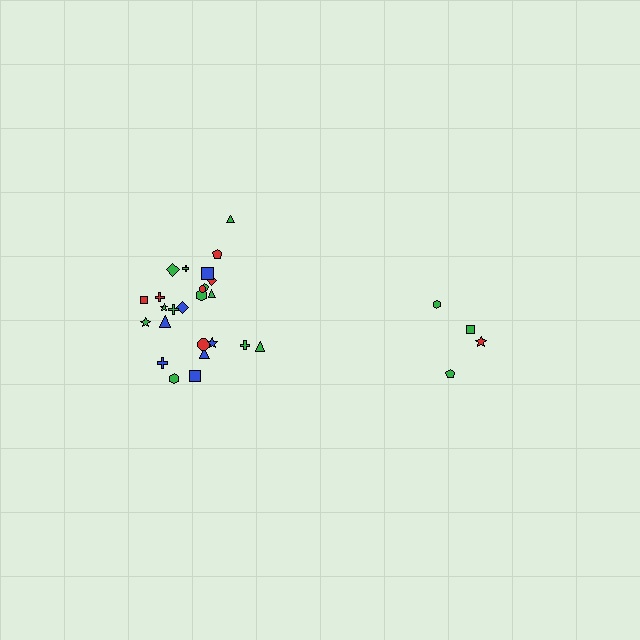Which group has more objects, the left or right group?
The left group.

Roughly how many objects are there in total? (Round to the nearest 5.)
Roughly 30 objects in total.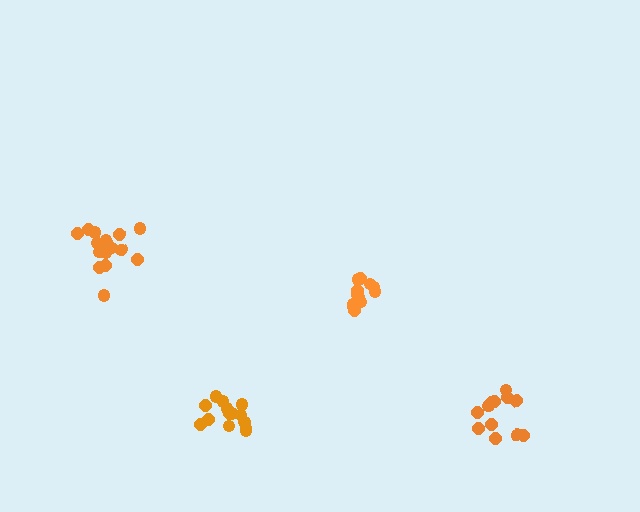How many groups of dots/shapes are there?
There are 4 groups.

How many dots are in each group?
Group 1: 14 dots, Group 2: 17 dots, Group 3: 12 dots, Group 4: 12 dots (55 total).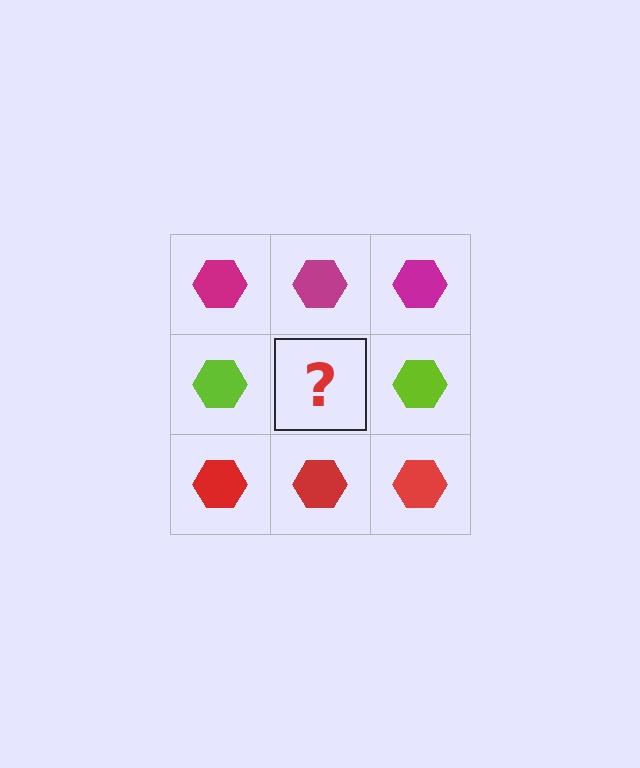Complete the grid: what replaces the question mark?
The question mark should be replaced with a lime hexagon.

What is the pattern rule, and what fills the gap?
The rule is that each row has a consistent color. The gap should be filled with a lime hexagon.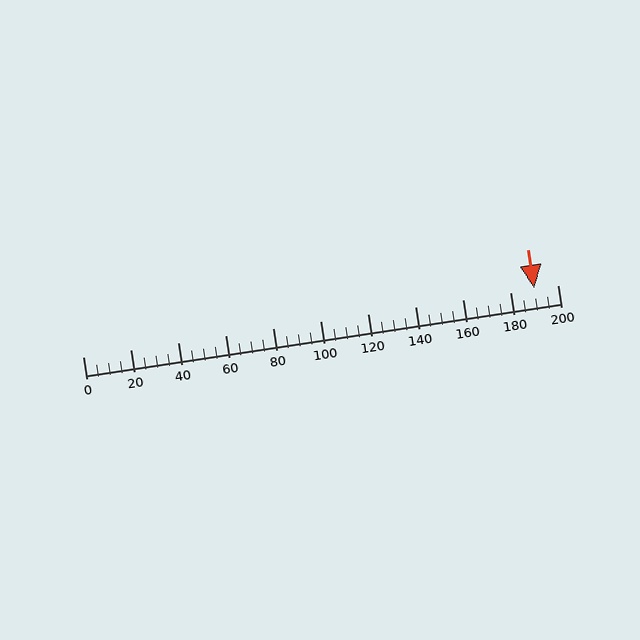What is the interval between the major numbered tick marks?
The major tick marks are spaced 20 units apart.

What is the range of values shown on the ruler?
The ruler shows values from 0 to 200.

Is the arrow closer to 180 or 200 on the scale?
The arrow is closer to 200.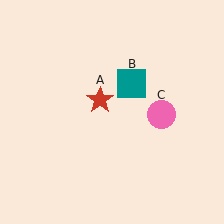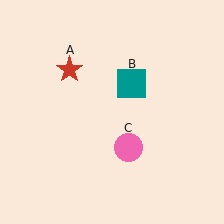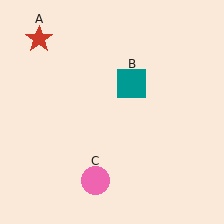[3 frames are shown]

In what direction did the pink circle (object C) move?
The pink circle (object C) moved down and to the left.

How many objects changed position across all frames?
2 objects changed position: red star (object A), pink circle (object C).